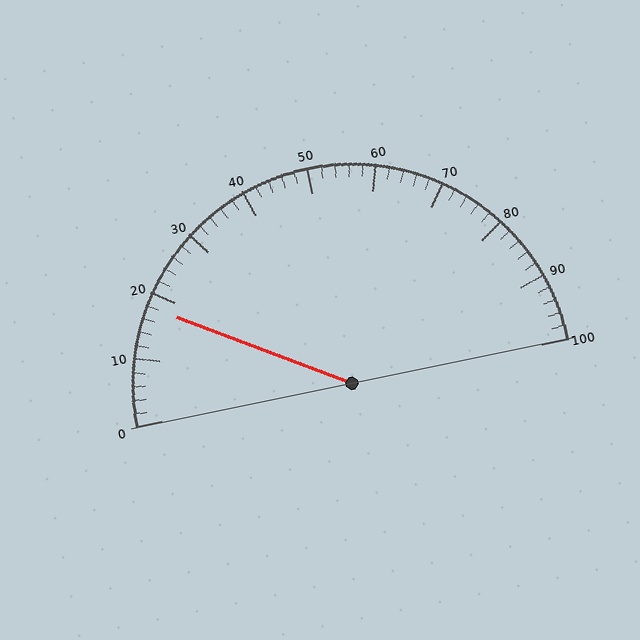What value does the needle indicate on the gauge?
The needle indicates approximately 18.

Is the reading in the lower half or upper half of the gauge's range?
The reading is in the lower half of the range (0 to 100).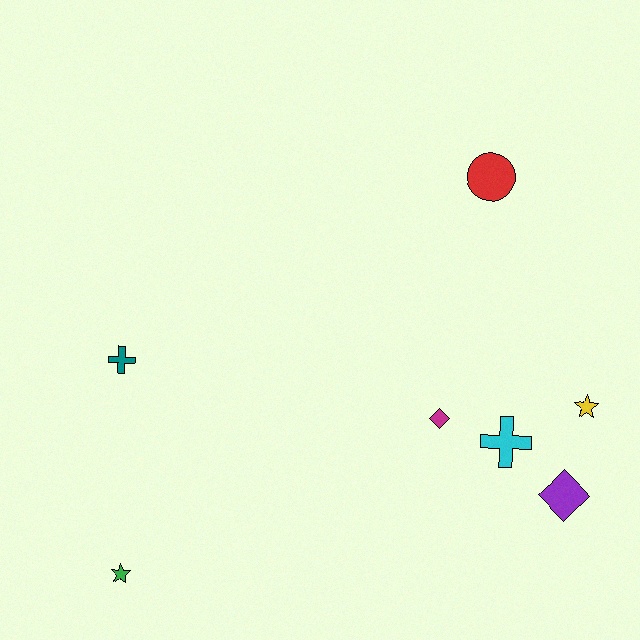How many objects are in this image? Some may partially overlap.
There are 7 objects.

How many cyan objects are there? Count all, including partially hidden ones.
There is 1 cyan object.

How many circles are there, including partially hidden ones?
There is 1 circle.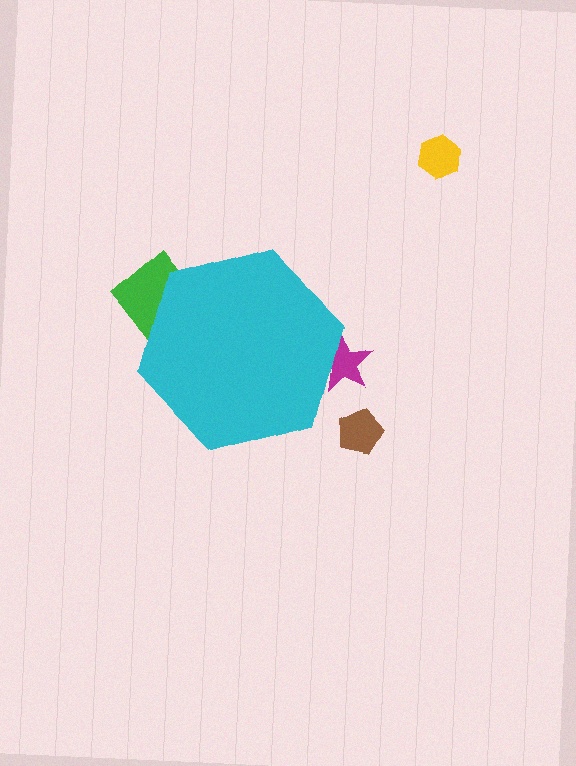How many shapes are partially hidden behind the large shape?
2 shapes are partially hidden.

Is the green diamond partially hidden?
Yes, the green diamond is partially hidden behind the cyan hexagon.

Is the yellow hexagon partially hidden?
No, the yellow hexagon is fully visible.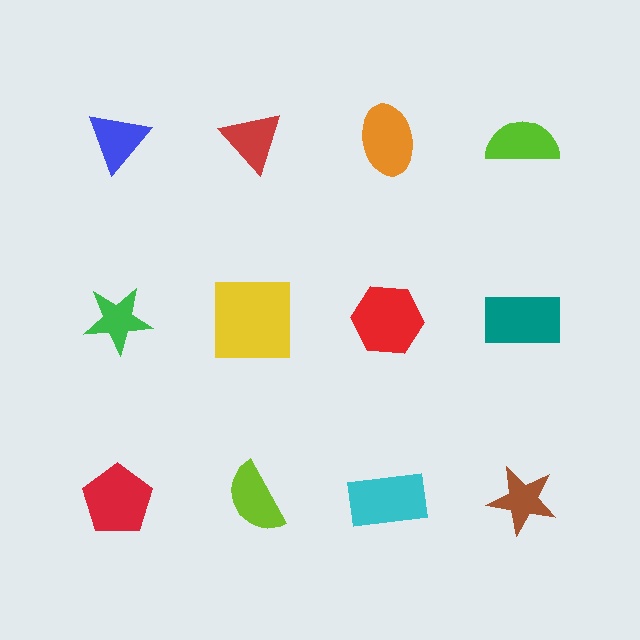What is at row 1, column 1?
A blue triangle.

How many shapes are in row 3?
4 shapes.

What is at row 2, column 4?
A teal rectangle.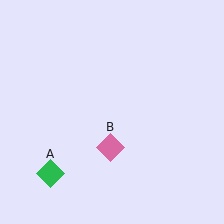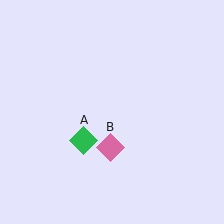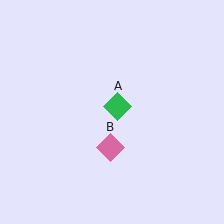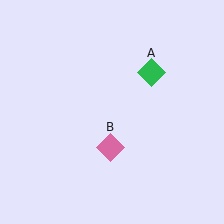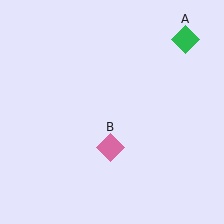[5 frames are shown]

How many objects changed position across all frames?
1 object changed position: green diamond (object A).